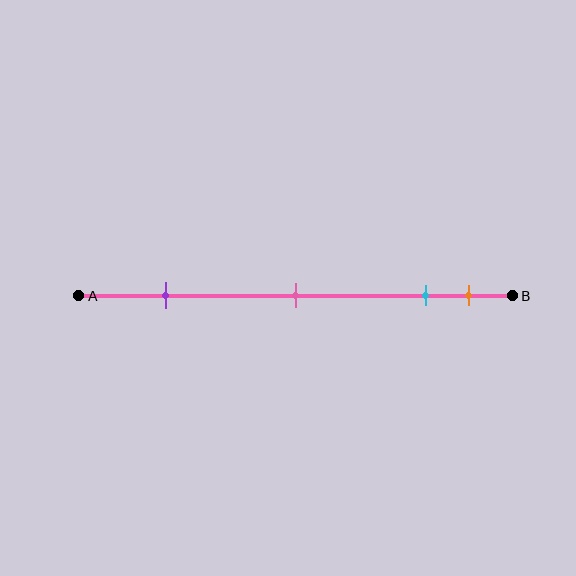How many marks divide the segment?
There are 4 marks dividing the segment.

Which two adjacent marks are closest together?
The cyan and orange marks are the closest adjacent pair.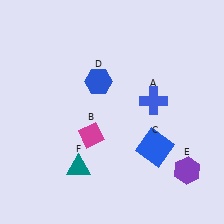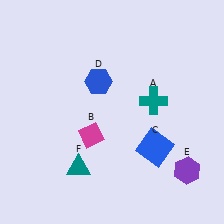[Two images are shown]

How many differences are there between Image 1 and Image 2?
There is 1 difference between the two images.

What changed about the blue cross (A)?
In Image 1, A is blue. In Image 2, it changed to teal.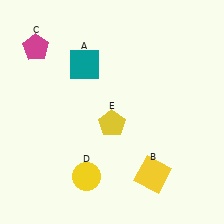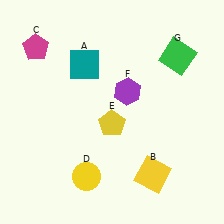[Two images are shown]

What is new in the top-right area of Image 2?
A purple hexagon (F) was added in the top-right area of Image 2.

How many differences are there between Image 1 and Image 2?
There are 2 differences between the two images.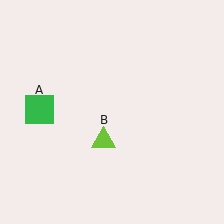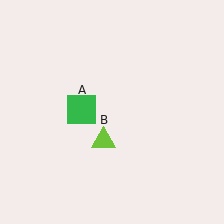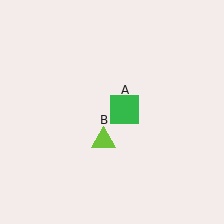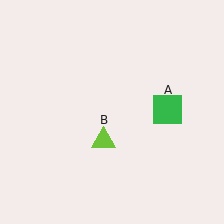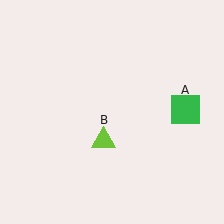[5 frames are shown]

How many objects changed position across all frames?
1 object changed position: green square (object A).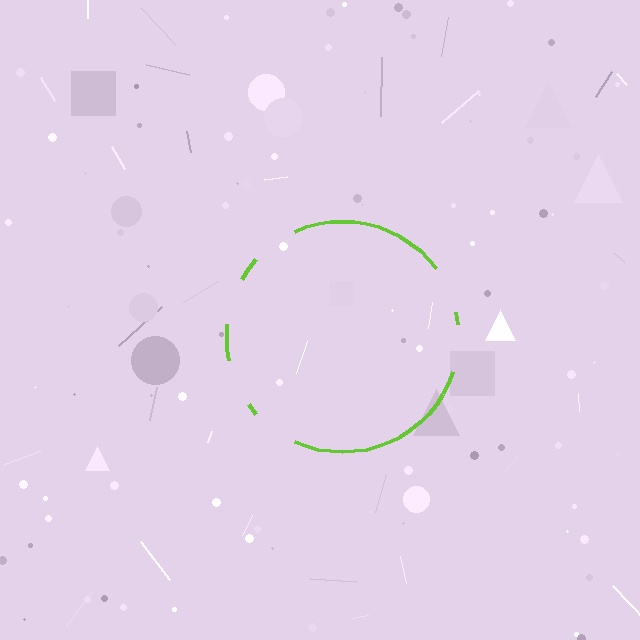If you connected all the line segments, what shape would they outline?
They would outline a circle.